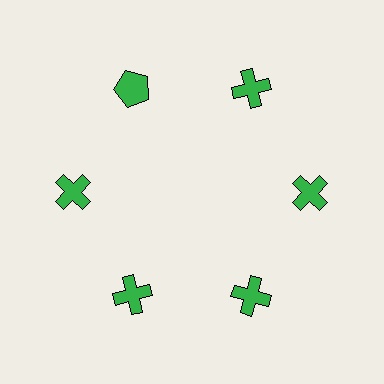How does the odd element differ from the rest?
It has a different shape: pentagon instead of cross.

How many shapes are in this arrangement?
There are 6 shapes arranged in a ring pattern.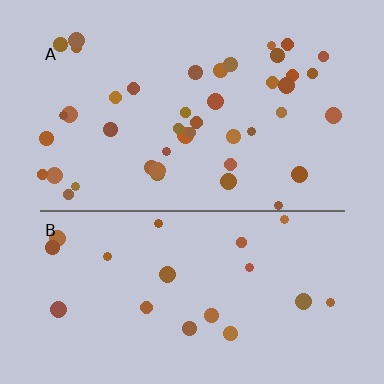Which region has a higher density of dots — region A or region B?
A (the top).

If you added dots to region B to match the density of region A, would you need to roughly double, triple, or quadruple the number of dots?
Approximately double.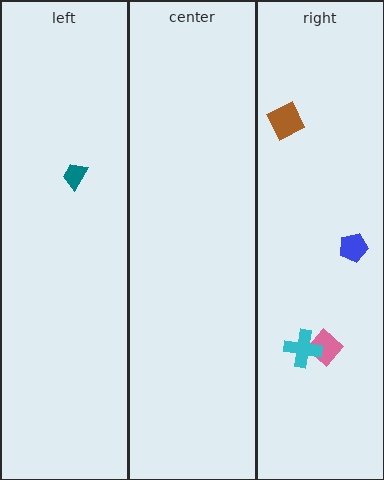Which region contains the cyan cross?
The right region.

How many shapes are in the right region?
4.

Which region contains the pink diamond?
The right region.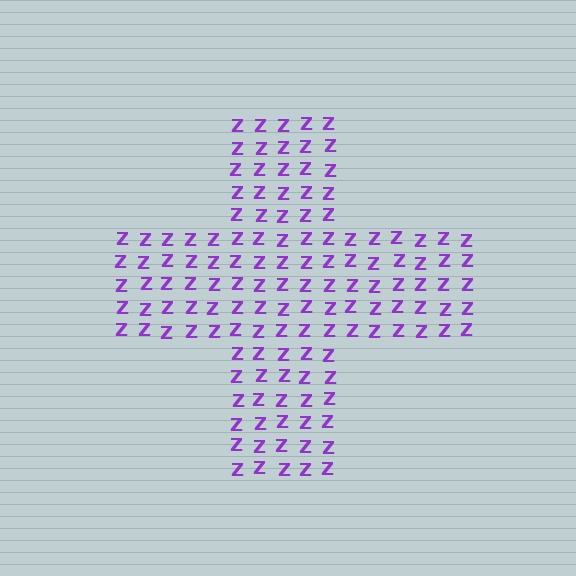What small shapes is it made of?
It is made of small letter Z's.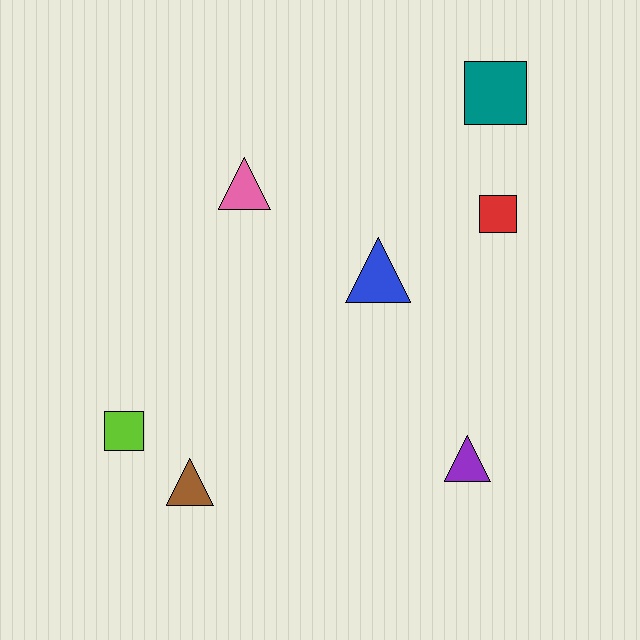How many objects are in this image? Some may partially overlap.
There are 7 objects.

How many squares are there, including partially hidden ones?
There are 3 squares.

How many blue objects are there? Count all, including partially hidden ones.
There is 1 blue object.